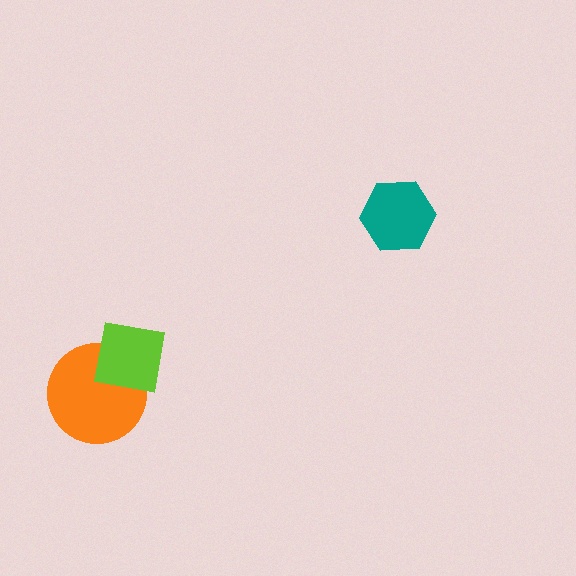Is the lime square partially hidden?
No, no other shape covers it.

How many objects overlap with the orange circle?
1 object overlaps with the orange circle.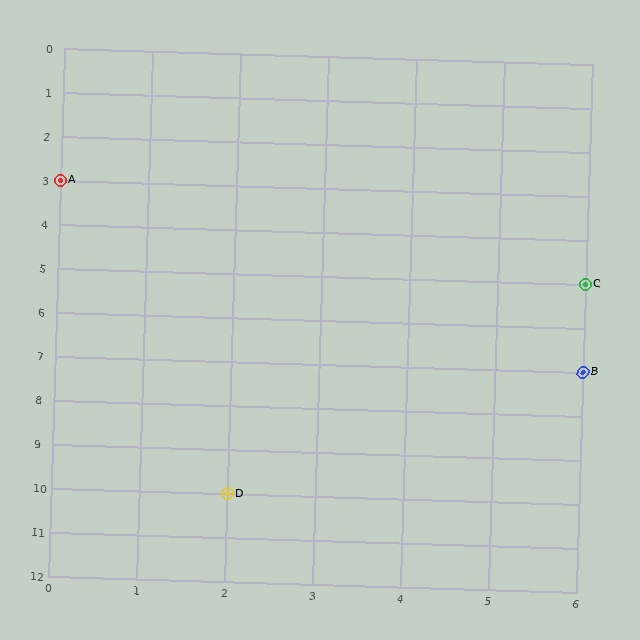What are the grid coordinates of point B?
Point B is at grid coordinates (6, 7).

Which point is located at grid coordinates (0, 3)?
Point A is at (0, 3).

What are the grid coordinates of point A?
Point A is at grid coordinates (0, 3).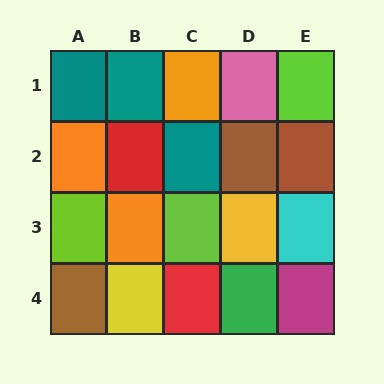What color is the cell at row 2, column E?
Brown.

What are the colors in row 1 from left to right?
Teal, teal, orange, pink, lime.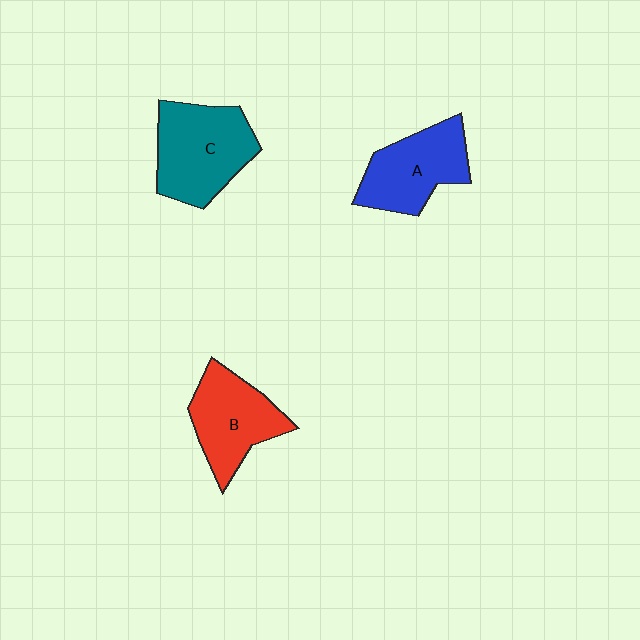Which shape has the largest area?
Shape C (teal).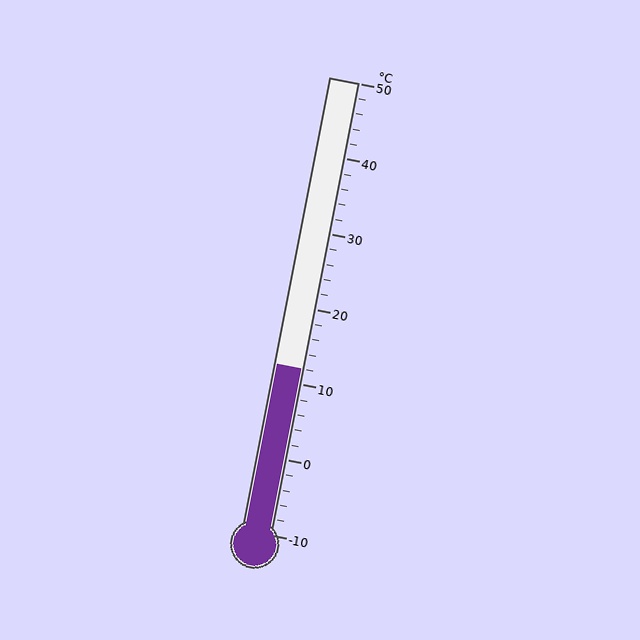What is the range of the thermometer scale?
The thermometer scale ranges from -10°C to 50°C.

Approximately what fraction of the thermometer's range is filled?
The thermometer is filled to approximately 35% of its range.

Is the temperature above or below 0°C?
The temperature is above 0°C.